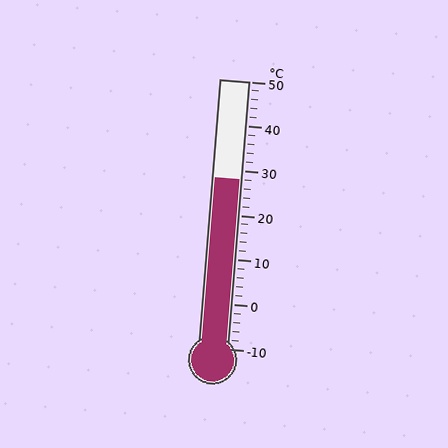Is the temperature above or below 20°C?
The temperature is above 20°C.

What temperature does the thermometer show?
The thermometer shows approximately 28°C.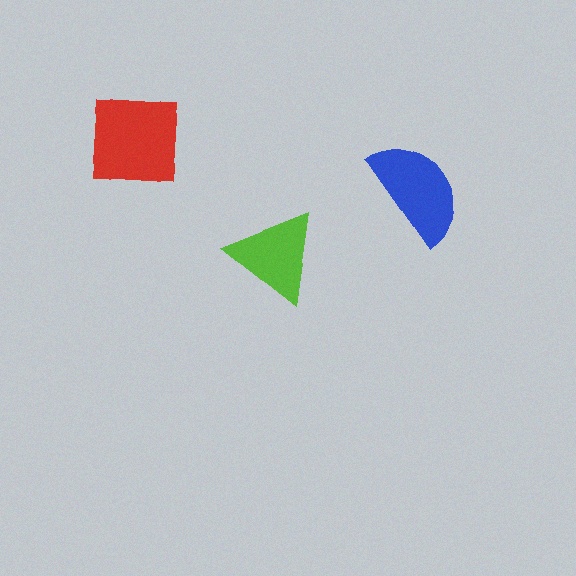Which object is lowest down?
The lime triangle is bottommost.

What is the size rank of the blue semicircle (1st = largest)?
2nd.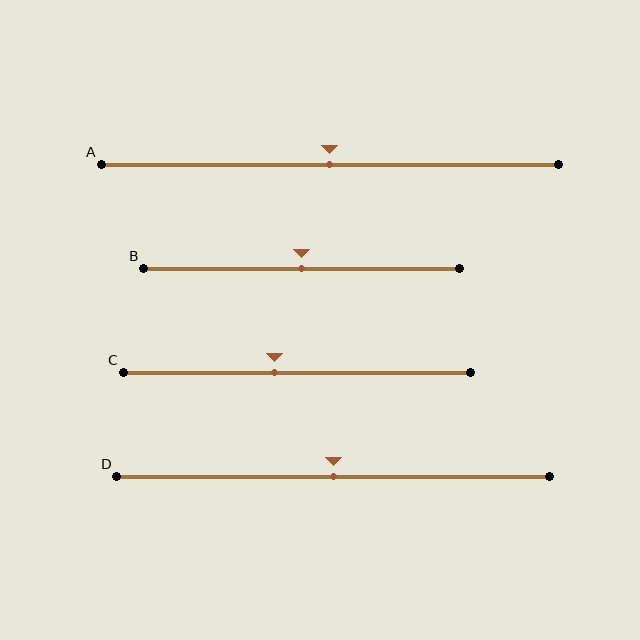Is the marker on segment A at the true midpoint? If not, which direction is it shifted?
Yes, the marker on segment A is at the true midpoint.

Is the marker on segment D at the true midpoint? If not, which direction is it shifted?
Yes, the marker on segment D is at the true midpoint.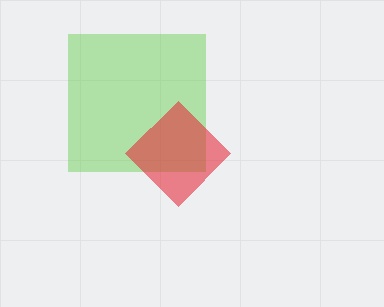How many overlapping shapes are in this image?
There are 2 overlapping shapes in the image.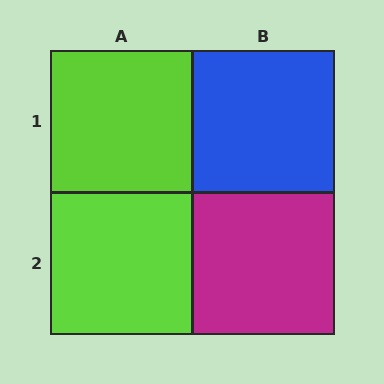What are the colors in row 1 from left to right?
Lime, blue.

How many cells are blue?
1 cell is blue.